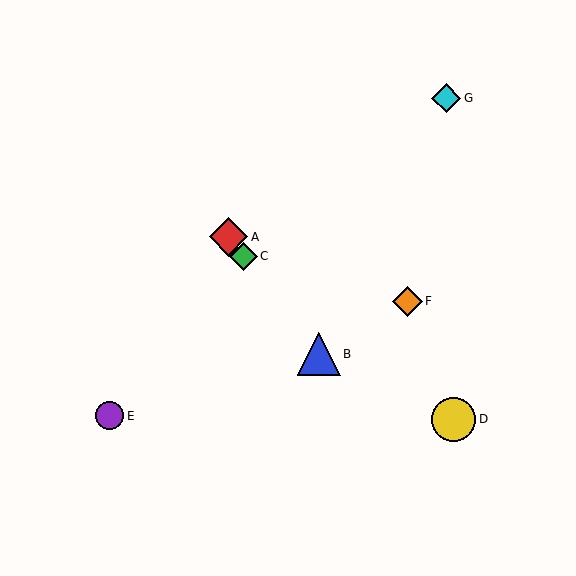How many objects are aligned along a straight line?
3 objects (A, B, C) are aligned along a straight line.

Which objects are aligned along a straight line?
Objects A, B, C are aligned along a straight line.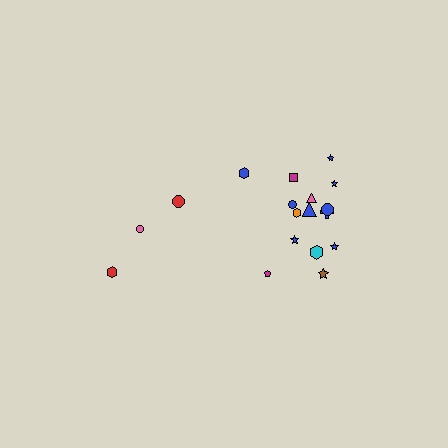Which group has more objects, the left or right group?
The right group.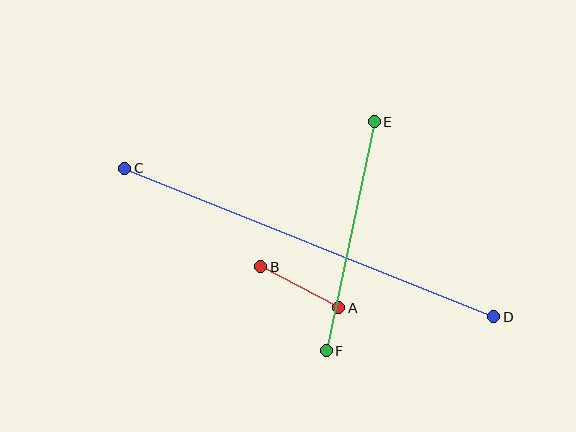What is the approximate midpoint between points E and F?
The midpoint is at approximately (350, 236) pixels.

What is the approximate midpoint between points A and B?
The midpoint is at approximately (300, 287) pixels.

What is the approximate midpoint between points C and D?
The midpoint is at approximately (309, 243) pixels.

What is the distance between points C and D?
The distance is approximately 398 pixels.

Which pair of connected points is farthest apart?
Points C and D are farthest apart.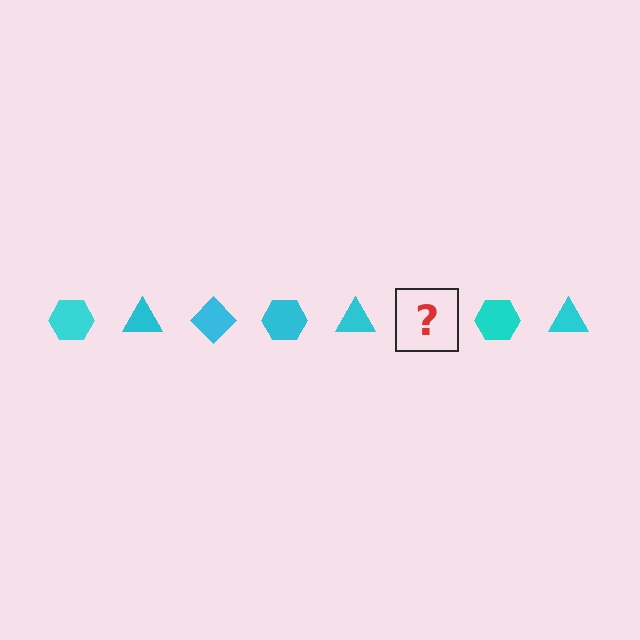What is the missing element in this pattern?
The missing element is a cyan diamond.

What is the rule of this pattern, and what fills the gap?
The rule is that the pattern cycles through hexagon, triangle, diamond shapes in cyan. The gap should be filled with a cyan diamond.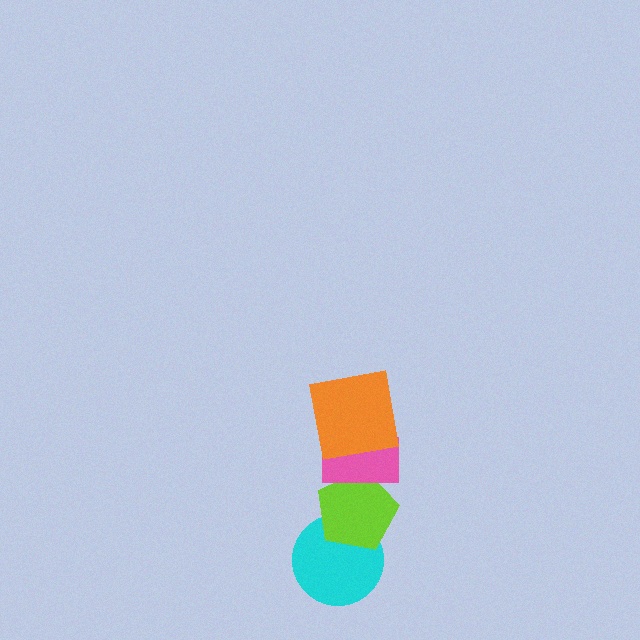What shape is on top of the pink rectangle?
The orange square is on top of the pink rectangle.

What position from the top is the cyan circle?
The cyan circle is 4th from the top.